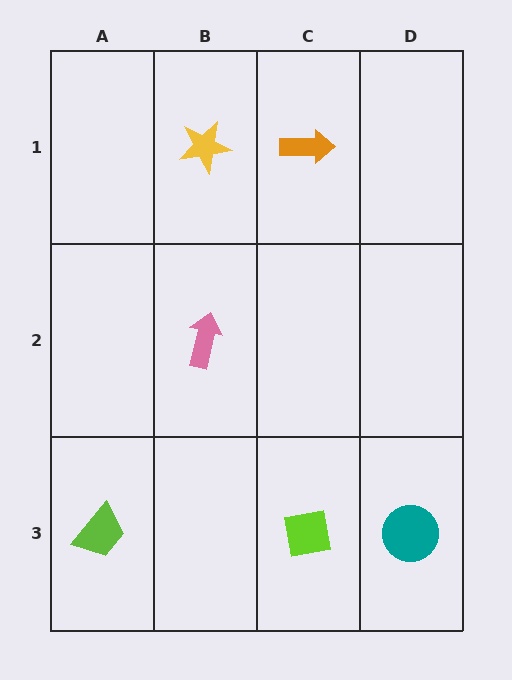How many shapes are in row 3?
3 shapes.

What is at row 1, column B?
A yellow star.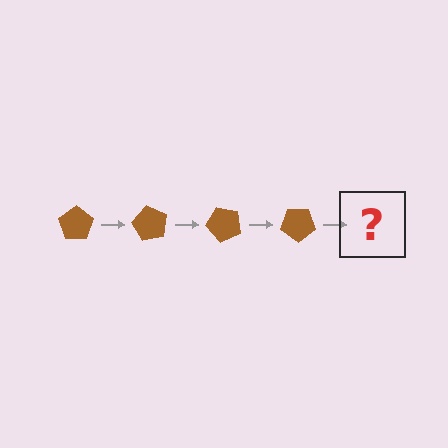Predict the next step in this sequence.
The next step is a brown pentagon rotated 240 degrees.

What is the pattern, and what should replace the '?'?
The pattern is that the pentagon rotates 60 degrees each step. The '?' should be a brown pentagon rotated 240 degrees.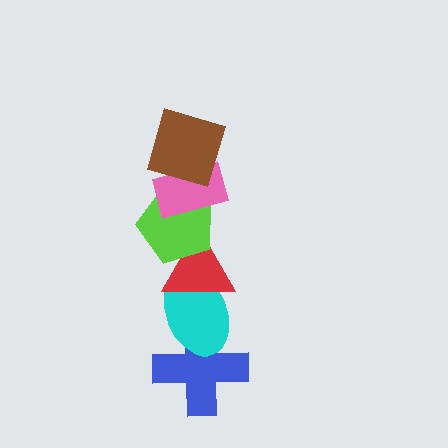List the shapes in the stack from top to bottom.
From top to bottom: the brown square, the pink rectangle, the lime pentagon, the red triangle, the cyan ellipse, the blue cross.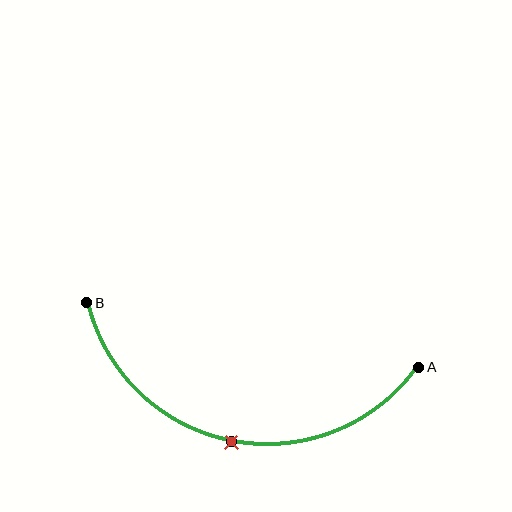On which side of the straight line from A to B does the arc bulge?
The arc bulges below the straight line connecting A and B.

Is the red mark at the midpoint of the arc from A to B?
Yes. The red mark lies on the arc at equal arc-length from both A and B — it is the arc midpoint.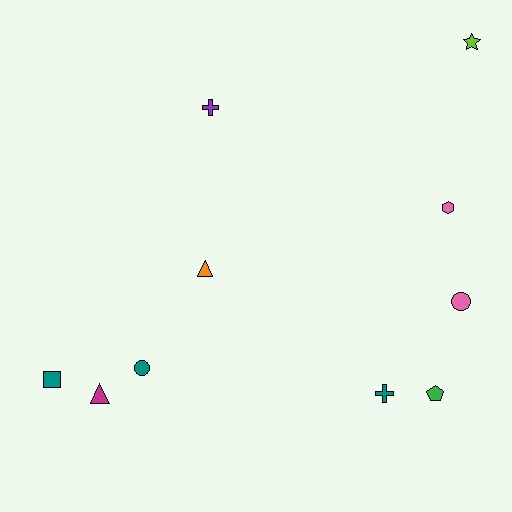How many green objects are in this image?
There is 1 green object.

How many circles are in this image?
There are 2 circles.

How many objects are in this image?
There are 10 objects.